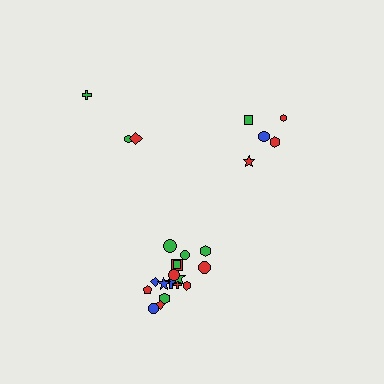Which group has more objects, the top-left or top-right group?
The top-right group.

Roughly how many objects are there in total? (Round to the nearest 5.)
Roughly 25 objects in total.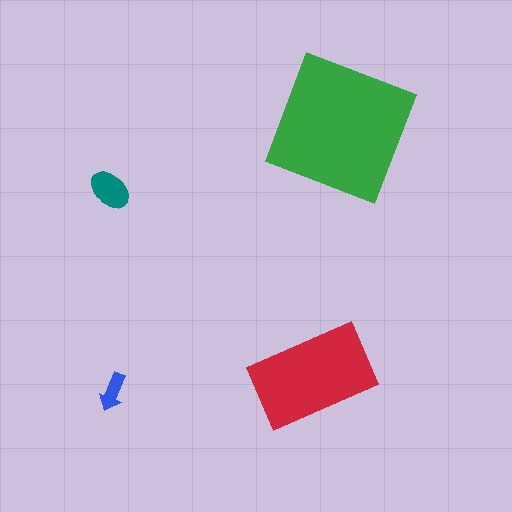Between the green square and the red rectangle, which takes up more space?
The green square.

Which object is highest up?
The green square is topmost.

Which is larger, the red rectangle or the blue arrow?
The red rectangle.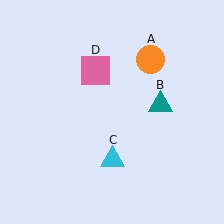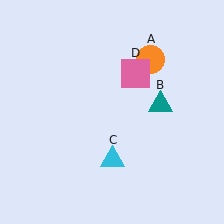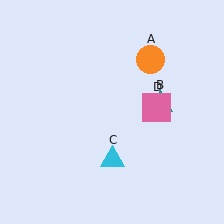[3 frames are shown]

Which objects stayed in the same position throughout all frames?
Orange circle (object A) and teal triangle (object B) and cyan triangle (object C) remained stationary.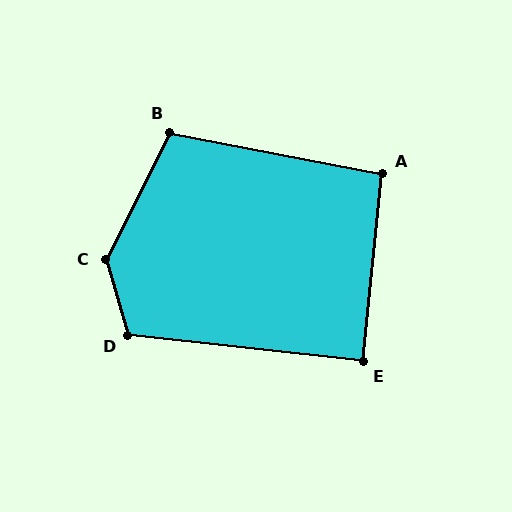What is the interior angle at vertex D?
Approximately 113 degrees (obtuse).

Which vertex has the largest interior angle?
C, at approximately 137 degrees.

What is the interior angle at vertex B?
Approximately 106 degrees (obtuse).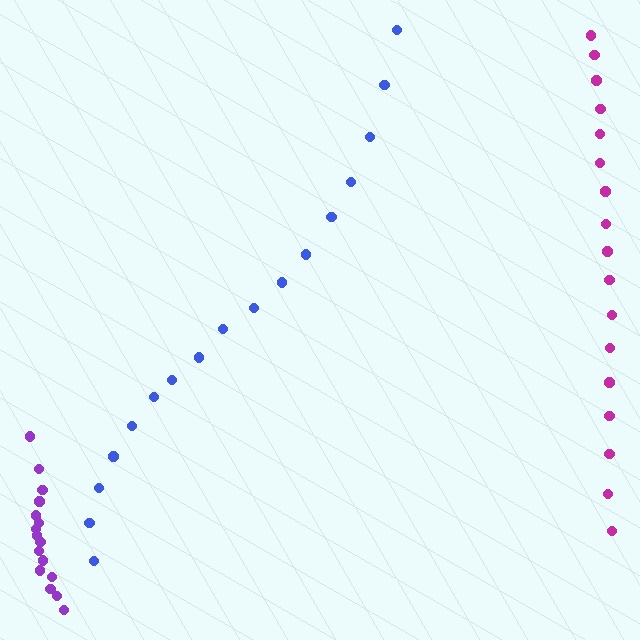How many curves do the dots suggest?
There are 3 distinct paths.